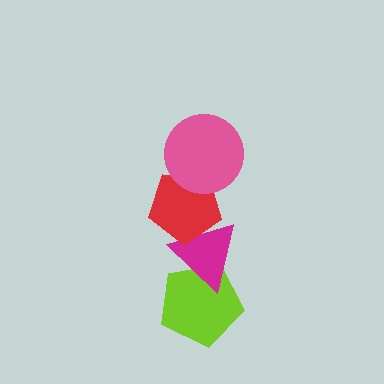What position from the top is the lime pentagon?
The lime pentagon is 4th from the top.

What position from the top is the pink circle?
The pink circle is 1st from the top.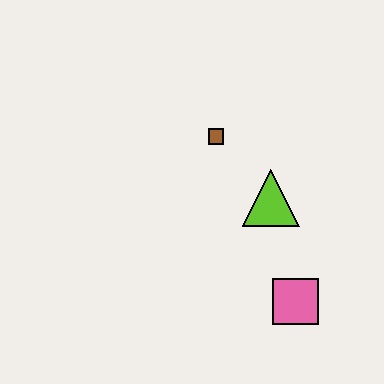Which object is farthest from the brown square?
The pink square is farthest from the brown square.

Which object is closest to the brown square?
The lime triangle is closest to the brown square.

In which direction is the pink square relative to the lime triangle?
The pink square is below the lime triangle.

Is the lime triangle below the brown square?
Yes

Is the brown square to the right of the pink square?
No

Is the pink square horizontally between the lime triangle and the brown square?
No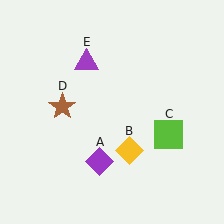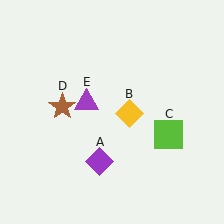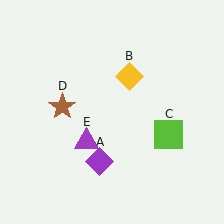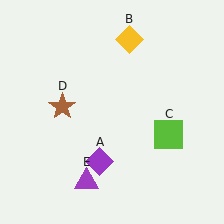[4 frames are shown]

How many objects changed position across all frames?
2 objects changed position: yellow diamond (object B), purple triangle (object E).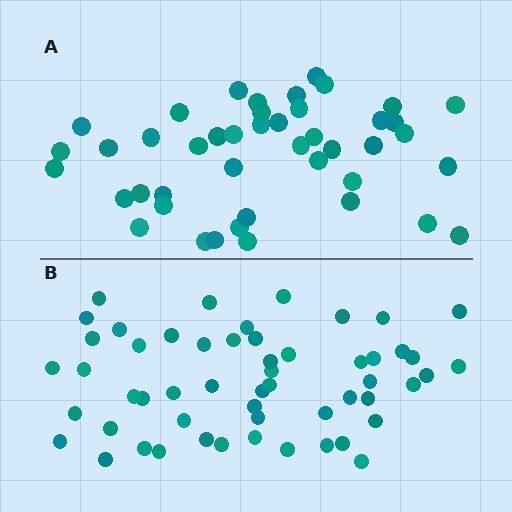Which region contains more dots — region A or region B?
Region B (the bottom region) has more dots.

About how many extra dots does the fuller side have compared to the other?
Region B has roughly 10 or so more dots than region A.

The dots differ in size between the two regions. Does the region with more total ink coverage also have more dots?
No. Region A has more total ink coverage because its dots are larger, but region B actually contains more individual dots. Total area can be misleading — the number of items is what matters here.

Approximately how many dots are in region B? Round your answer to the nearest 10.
About 50 dots. (The exact count is 54, which rounds to 50.)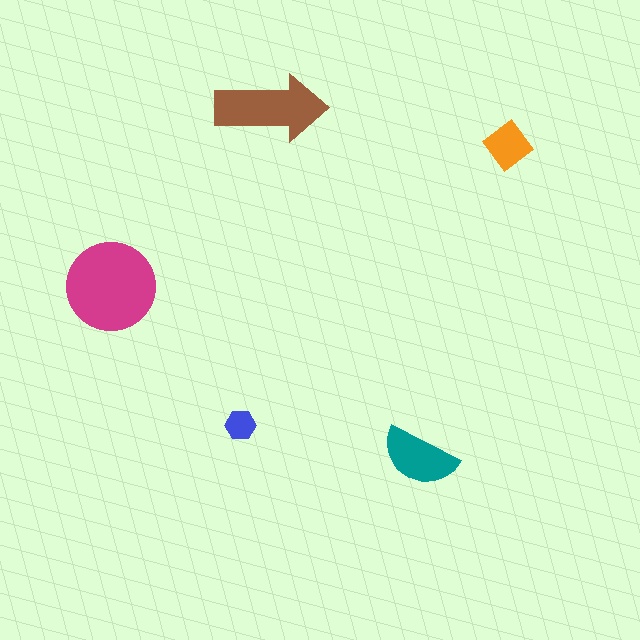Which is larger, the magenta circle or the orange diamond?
The magenta circle.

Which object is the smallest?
The blue hexagon.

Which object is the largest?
The magenta circle.